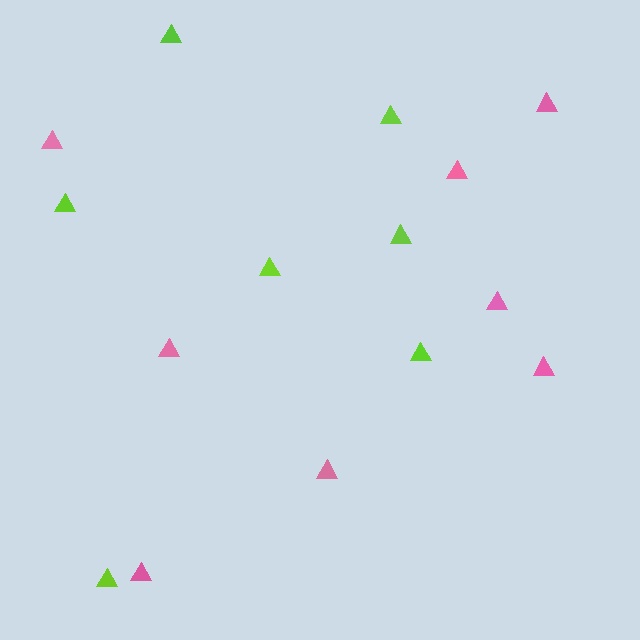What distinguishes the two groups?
There are 2 groups: one group of lime triangles (7) and one group of pink triangles (8).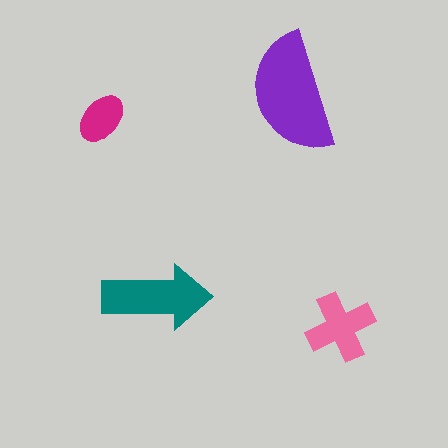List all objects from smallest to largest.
The magenta ellipse, the pink cross, the teal arrow, the purple semicircle.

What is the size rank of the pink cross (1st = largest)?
3rd.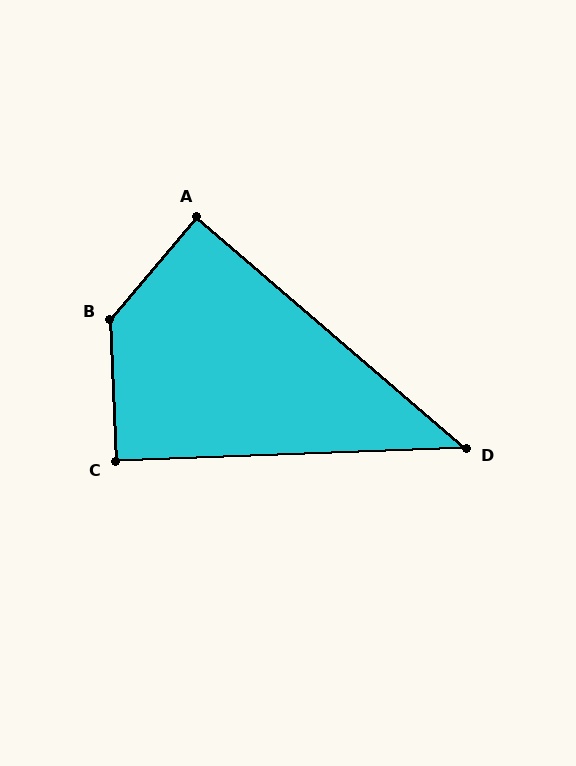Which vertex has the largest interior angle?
B, at approximately 137 degrees.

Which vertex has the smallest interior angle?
D, at approximately 43 degrees.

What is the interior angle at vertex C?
Approximately 90 degrees (approximately right).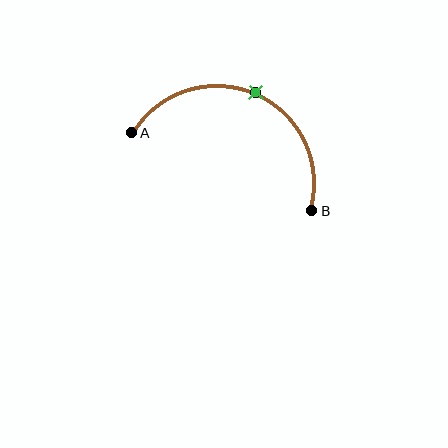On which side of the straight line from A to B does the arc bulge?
The arc bulges above the straight line connecting A and B.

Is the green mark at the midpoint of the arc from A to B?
Yes. The green mark lies on the arc at equal arc-length from both A and B — it is the arc midpoint.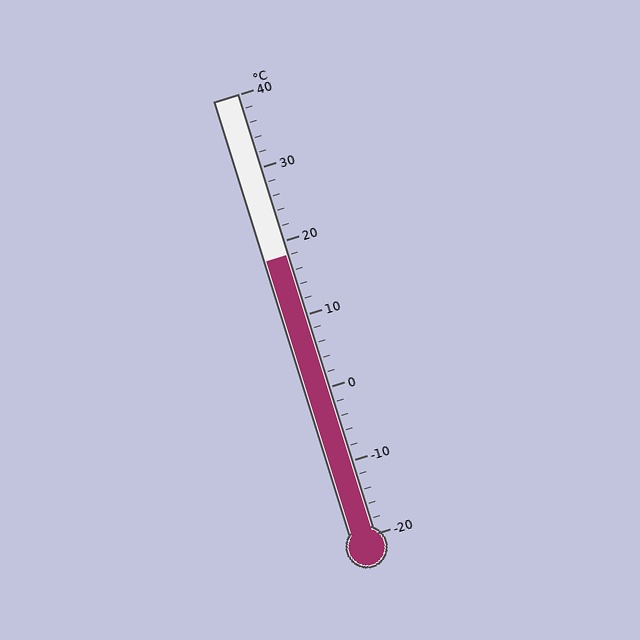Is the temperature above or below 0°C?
The temperature is above 0°C.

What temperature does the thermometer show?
The thermometer shows approximately 18°C.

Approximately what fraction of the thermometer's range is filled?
The thermometer is filled to approximately 65% of its range.